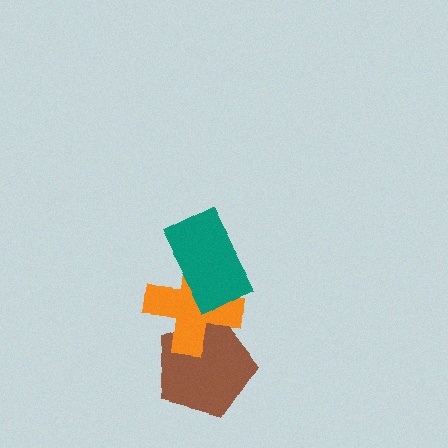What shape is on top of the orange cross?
The teal rectangle is on top of the orange cross.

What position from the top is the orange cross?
The orange cross is 2nd from the top.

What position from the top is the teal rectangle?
The teal rectangle is 1st from the top.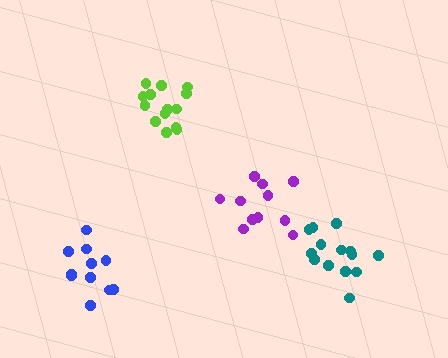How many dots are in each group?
Group 1: 14 dots, Group 2: 11 dots, Group 3: 11 dots, Group 4: 14 dots (50 total).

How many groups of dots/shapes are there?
There are 4 groups.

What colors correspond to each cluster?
The clusters are colored: teal, blue, purple, lime.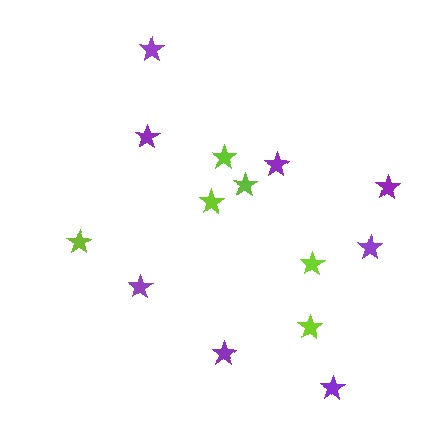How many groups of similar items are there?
There are 2 groups: one group of lime stars (6) and one group of purple stars (8).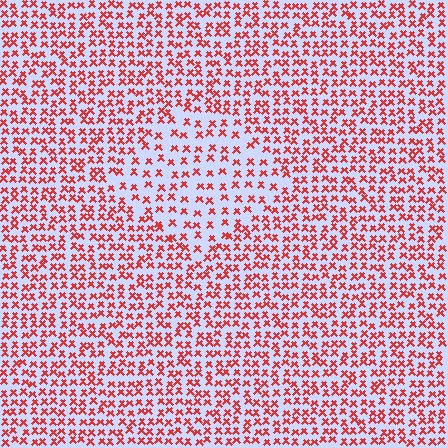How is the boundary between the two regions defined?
The boundary is defined by a change in element density (approximately 1.7x ratio). All elements are the same color, size, and shape.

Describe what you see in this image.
The image contains small red elements arranged at two different densities. A diamond-shaped region is visible where the elements are less densely packed than the surrounding area.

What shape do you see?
I see a diamond.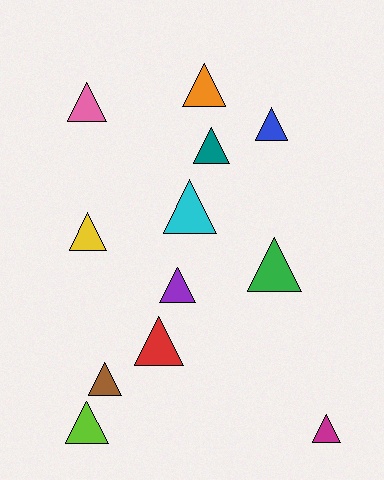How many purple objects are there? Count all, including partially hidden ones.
There is 1 purple object.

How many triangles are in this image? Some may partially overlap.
There are 12 triangles.